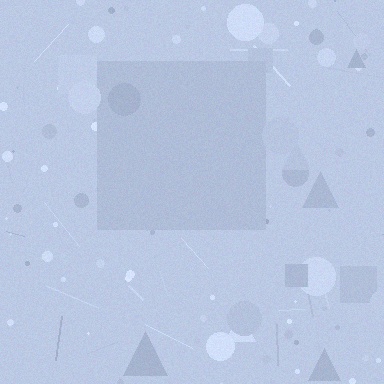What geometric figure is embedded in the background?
A square is embedded in the background.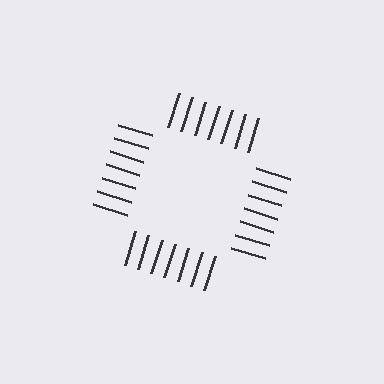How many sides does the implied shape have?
4 sides — the line-ends trace a square.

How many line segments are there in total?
28 — 7 along each of the 4 edges.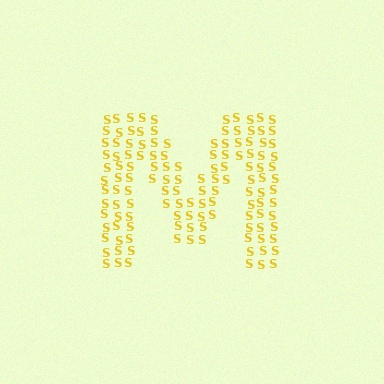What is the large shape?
The large shape is the letter M.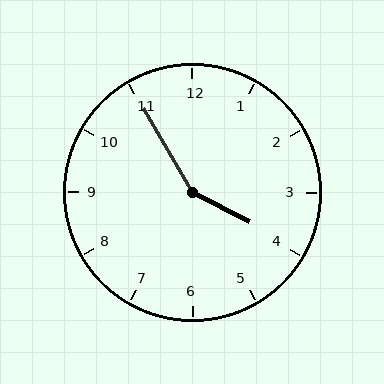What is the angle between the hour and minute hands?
Approximately 148 degrees.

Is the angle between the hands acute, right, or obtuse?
It is obtuse.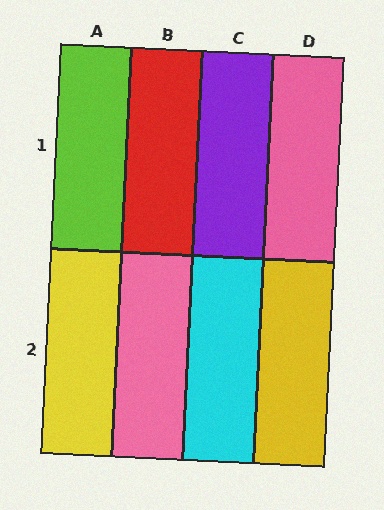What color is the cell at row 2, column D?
Yellow.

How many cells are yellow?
2 cells are yellow.